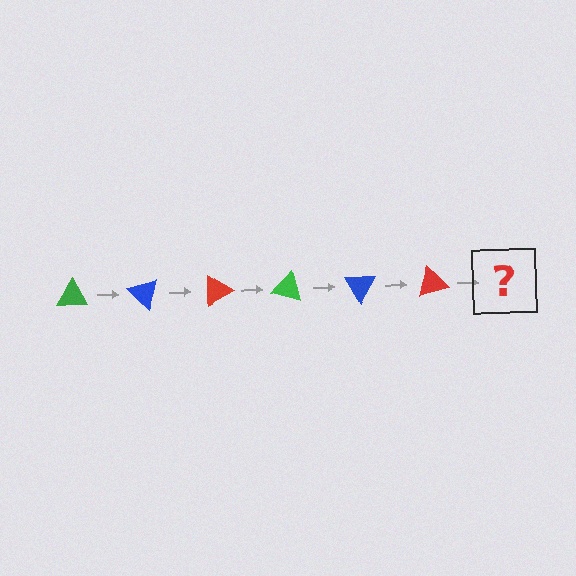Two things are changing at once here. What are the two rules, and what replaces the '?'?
The two rules are that it rotates 45 degrees each step and the color cycles through green, blue, and red. The '?' should be a green triangle, rotated 270 degrees from the start.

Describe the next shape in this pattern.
It should be a green triangle, rotated 270 degrees from the start.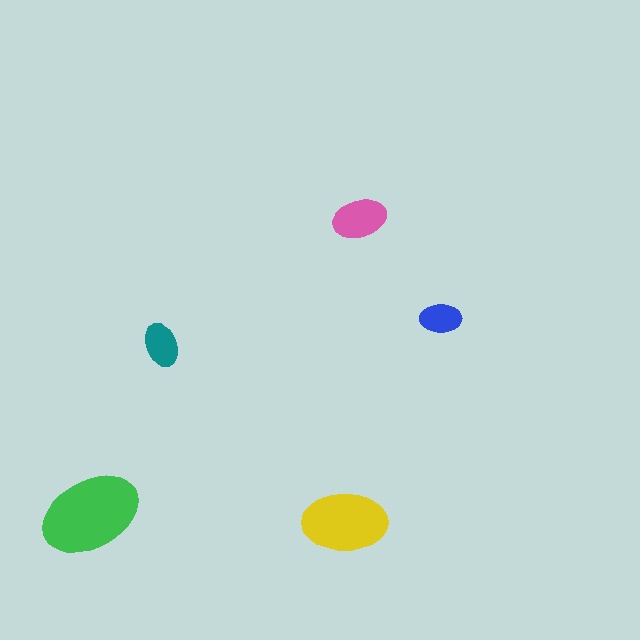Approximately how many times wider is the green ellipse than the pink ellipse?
About 2 times wider.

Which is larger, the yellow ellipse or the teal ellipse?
The yellow one.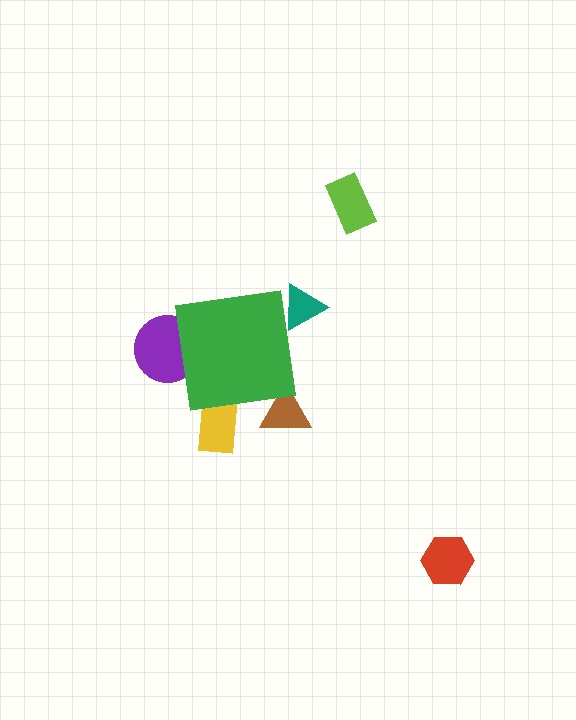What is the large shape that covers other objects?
A green square.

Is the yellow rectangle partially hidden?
Yes, the yellow rectangle is partially hidden behind the green square.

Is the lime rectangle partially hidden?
No, the lime rectangle is fully visible.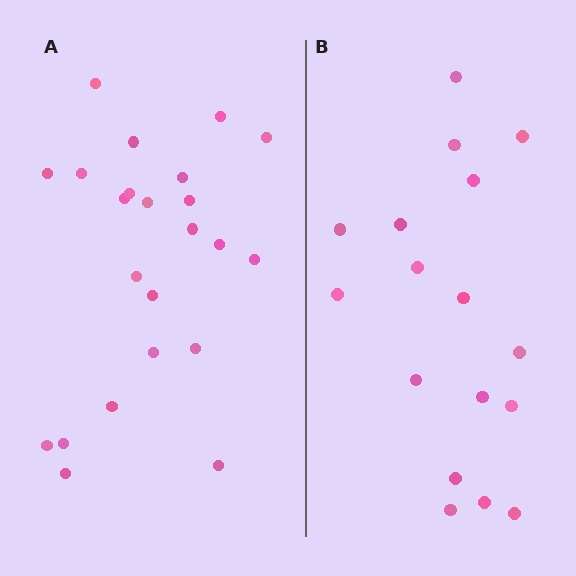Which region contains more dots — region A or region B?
Region A (the left region) has more dots.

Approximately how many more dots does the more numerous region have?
Region A has about 6 more dots than region B.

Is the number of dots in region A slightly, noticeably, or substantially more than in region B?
Region A has noticeably more, but not dramatically so. The ratio is roughly 1.4 to 1.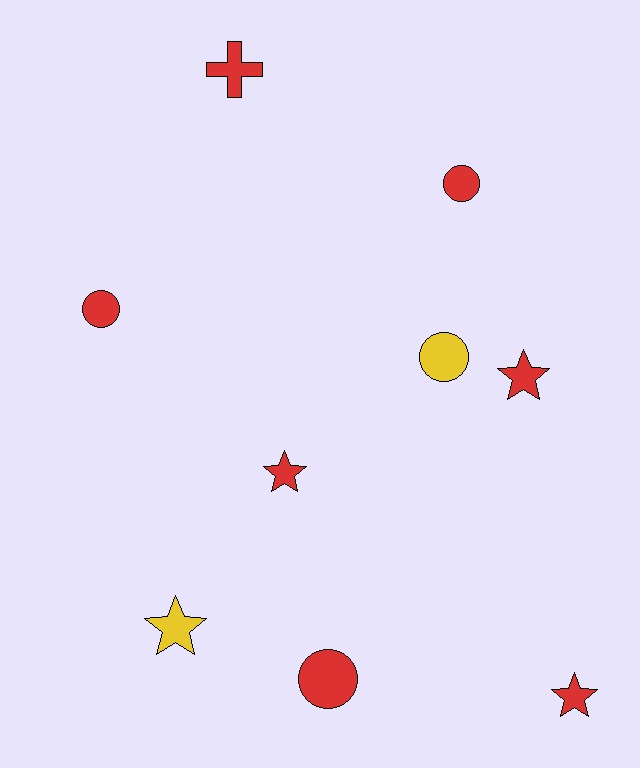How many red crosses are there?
There is 1 red cross.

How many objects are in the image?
There are 9 objects.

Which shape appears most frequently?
Star, with 4 objects.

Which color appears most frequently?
Red, with 7 objects.